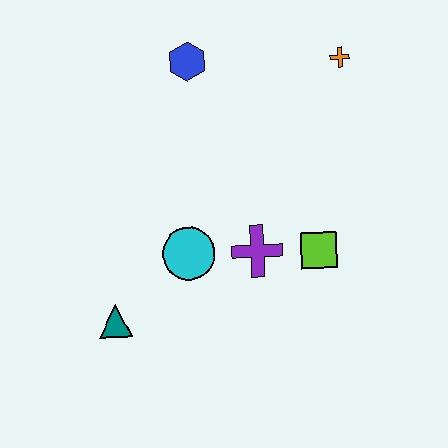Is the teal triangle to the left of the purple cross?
Yes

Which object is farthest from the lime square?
The blue hexagon is farthest from the lime square.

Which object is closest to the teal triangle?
The cyan circle is closest to the teal triangle.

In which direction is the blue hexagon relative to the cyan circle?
The blue hexagon is above the cyan circle.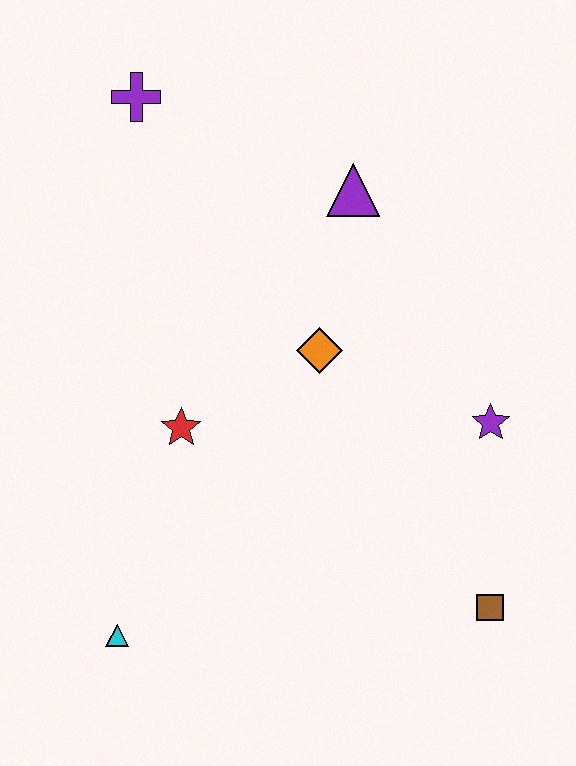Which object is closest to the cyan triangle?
The red star is closest to the cyan triangle.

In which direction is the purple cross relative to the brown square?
The purple cross is above the brown square.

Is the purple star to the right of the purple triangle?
Yes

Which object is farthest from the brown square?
The purple cross is farthest from the brown square.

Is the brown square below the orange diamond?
Yes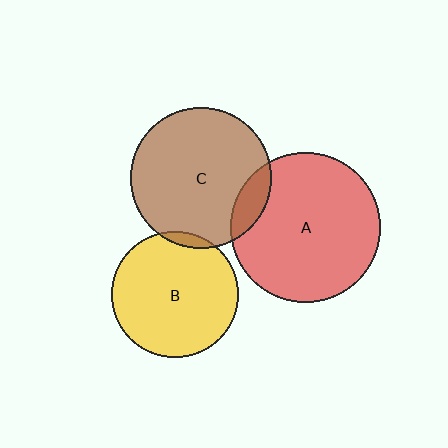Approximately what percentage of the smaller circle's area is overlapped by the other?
Approximately 10%.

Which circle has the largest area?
Circle A (red).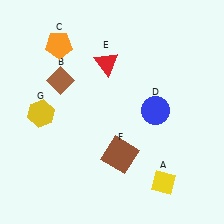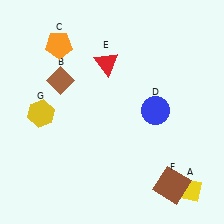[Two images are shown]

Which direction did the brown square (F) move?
The brown square (F) moved right.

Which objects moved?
The objects that moved are: the yellow diamond (A), the brown square (F).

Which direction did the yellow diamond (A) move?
The yellow diamond (A) moved right.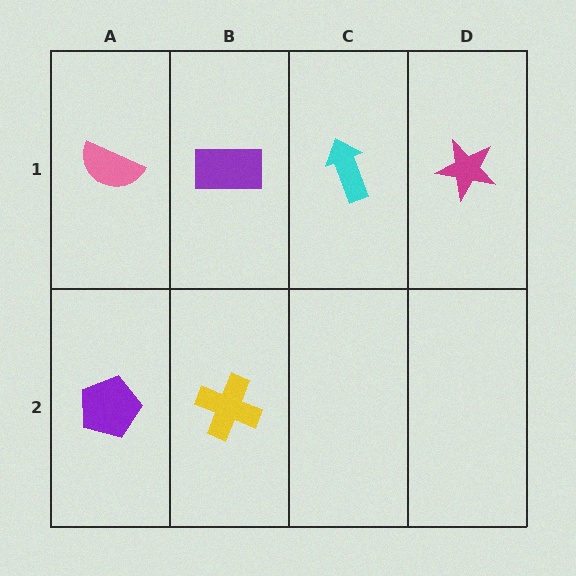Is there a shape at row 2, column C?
No, that cell is empty.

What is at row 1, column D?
A magenta star.